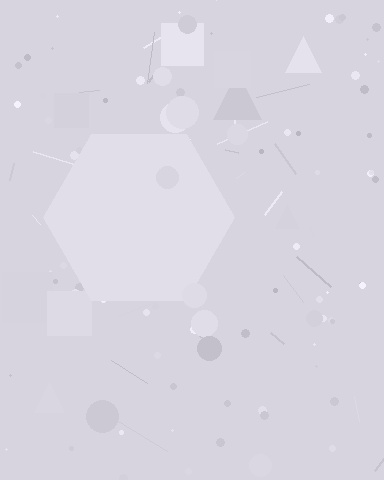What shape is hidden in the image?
A hexagon is hidden in the image.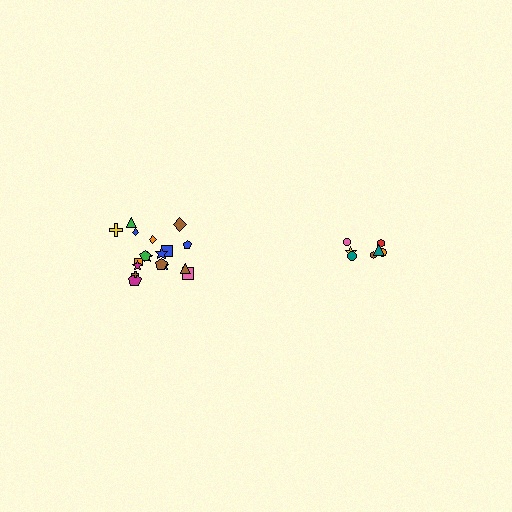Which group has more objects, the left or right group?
The left group.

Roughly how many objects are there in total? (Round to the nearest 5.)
Roughly 25 objects in total.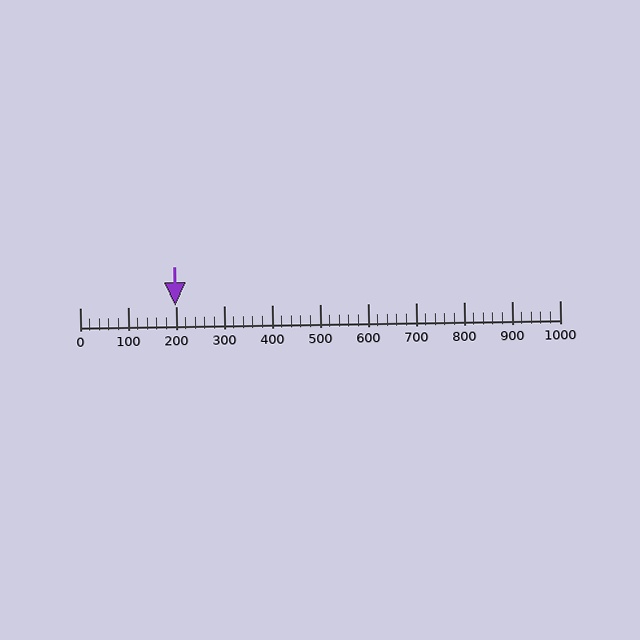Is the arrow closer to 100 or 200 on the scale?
The arrow is closer to 200.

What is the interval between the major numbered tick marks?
The major tick marks are spaced 100 units apart.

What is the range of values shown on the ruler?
The ruler shows values from 0 to 1000.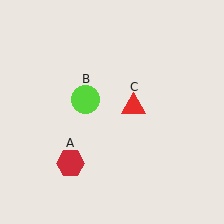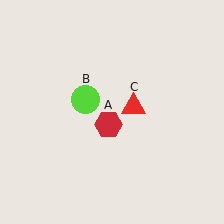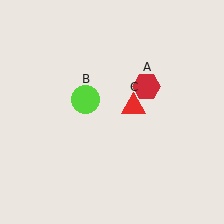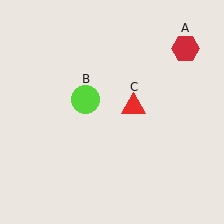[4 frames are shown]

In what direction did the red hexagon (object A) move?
The red hexagon (object A) moved up and to the right.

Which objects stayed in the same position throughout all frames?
Lime circle (object B) and red triangle (object C) remained stationary.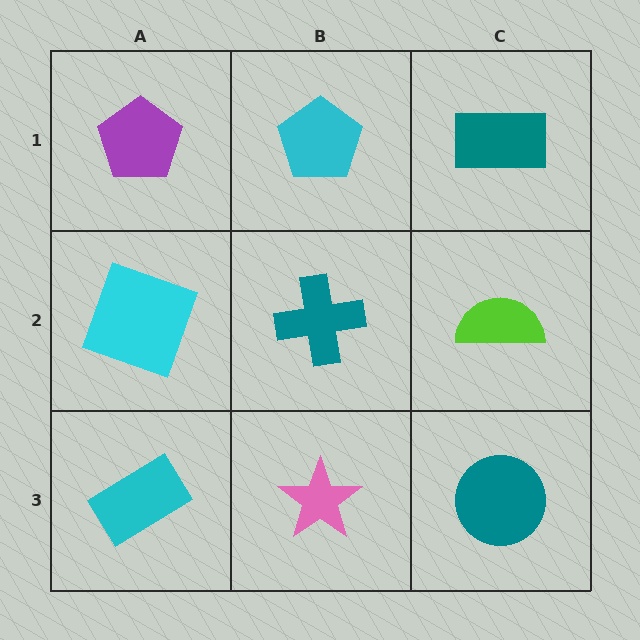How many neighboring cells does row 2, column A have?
3.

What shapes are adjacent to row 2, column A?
A purple pentagon (row 1, column A), a cyan rectangle (row 3, column A), a teal cross (row 2, column B).